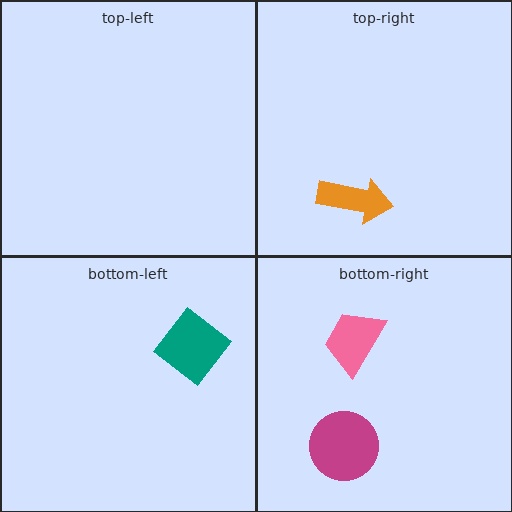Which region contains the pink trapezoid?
The bottom-right region.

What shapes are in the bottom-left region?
The teal diamond.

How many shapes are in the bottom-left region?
1.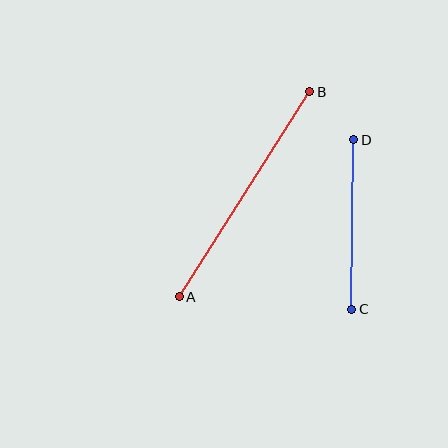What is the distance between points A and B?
The distance is approximately 243 pixels.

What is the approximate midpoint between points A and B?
The midpoint is at approximately (244, 194) pixels.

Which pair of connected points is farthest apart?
Points A and B are farthest apart.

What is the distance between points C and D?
The distance is approximately 170 pixels.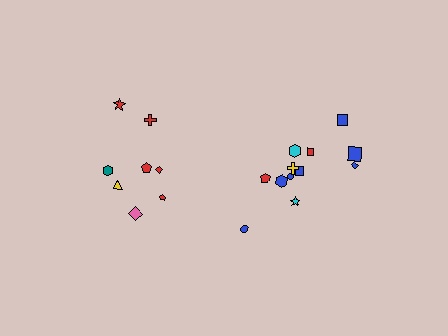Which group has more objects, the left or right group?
The right group.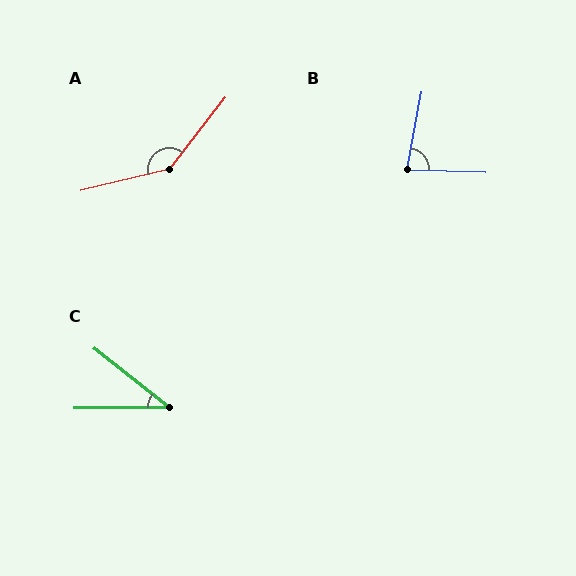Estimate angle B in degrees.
Approximately 82 degrees.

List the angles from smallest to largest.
C (39°), B (82°), A (142°).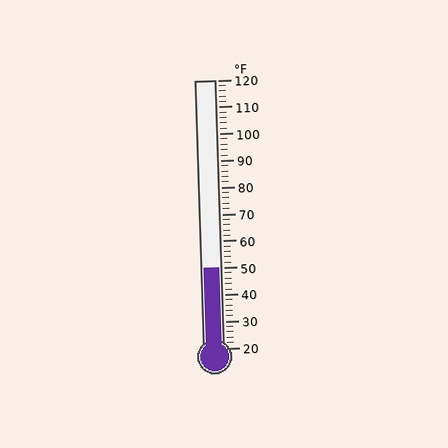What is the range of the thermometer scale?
The thermometer scale ranges from 20°F to 120°F.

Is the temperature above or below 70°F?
The temperature is below 70°F.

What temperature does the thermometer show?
The thermometer shows approximately 50°F.